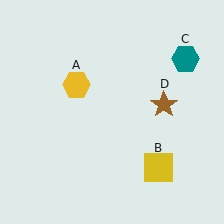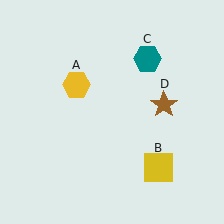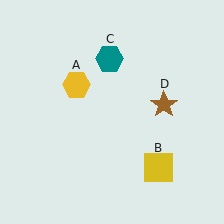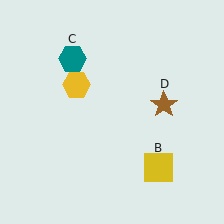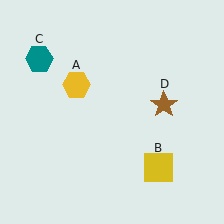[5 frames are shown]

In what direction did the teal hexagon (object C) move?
The teal hexagon (object C) moved left.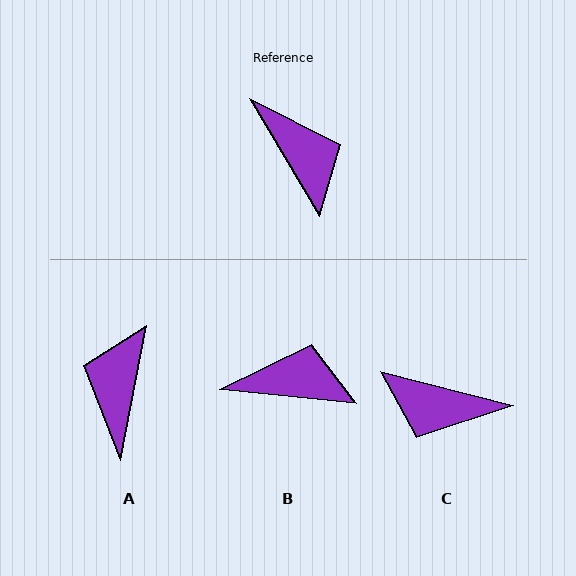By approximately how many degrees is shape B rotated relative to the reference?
Approximately 54 degrees counter-clockwise.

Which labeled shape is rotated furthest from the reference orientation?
A, about 138 degrees away.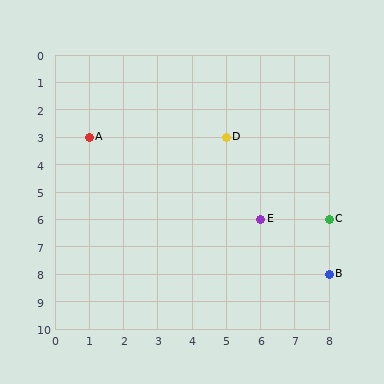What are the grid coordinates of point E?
Point E is at grid coordinates (6, 6).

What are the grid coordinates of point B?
Point B is at grid coordinates (8, 8).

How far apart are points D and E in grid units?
Points D and E are 1 column and 3 rows apart (about 3.2 grid units diagonally).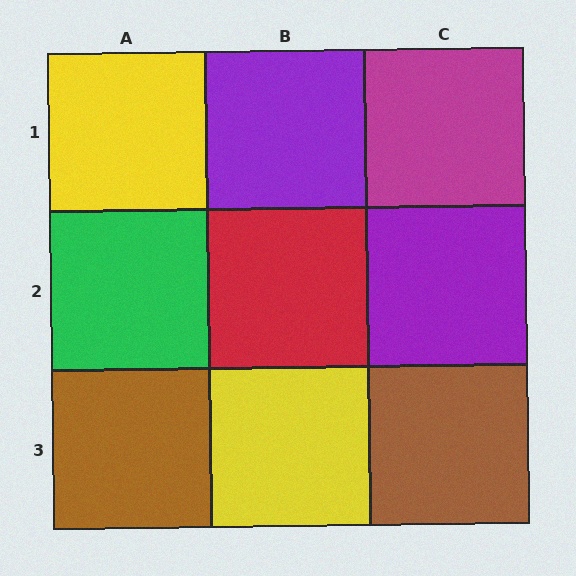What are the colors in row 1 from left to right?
Yellow, purple, magenta.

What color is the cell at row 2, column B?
Red.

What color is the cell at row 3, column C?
Brown.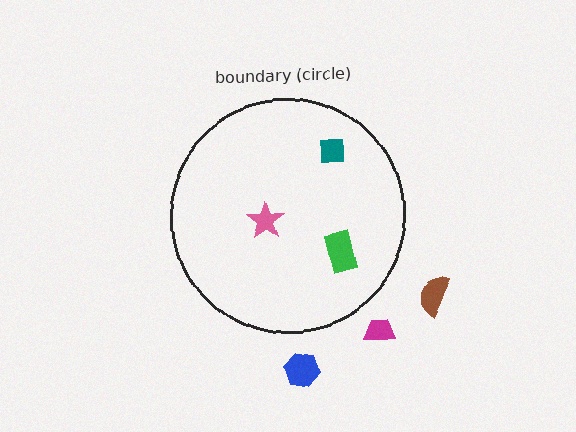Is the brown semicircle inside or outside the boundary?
Outside.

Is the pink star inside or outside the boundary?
Inside.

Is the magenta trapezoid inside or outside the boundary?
Outside.